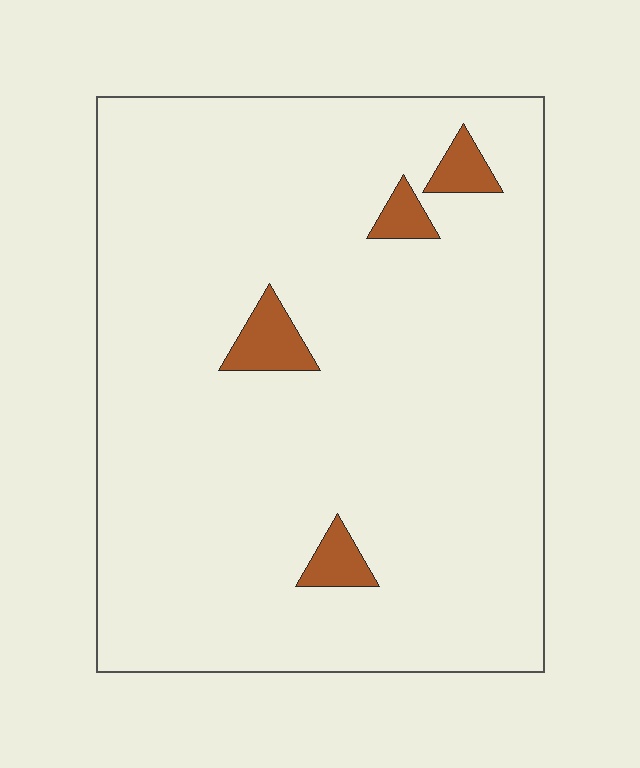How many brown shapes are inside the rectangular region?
4.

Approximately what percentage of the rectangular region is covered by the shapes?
Approximately 5%.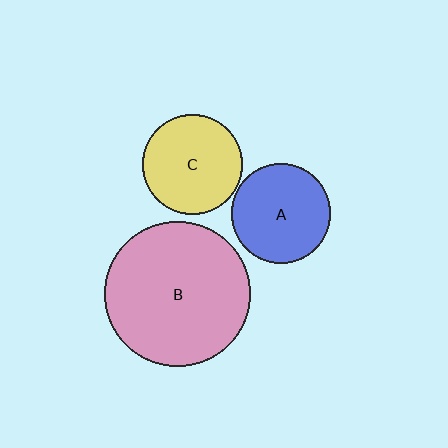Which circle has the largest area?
Circle B (pink).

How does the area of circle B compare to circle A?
Approximately 2.1 times.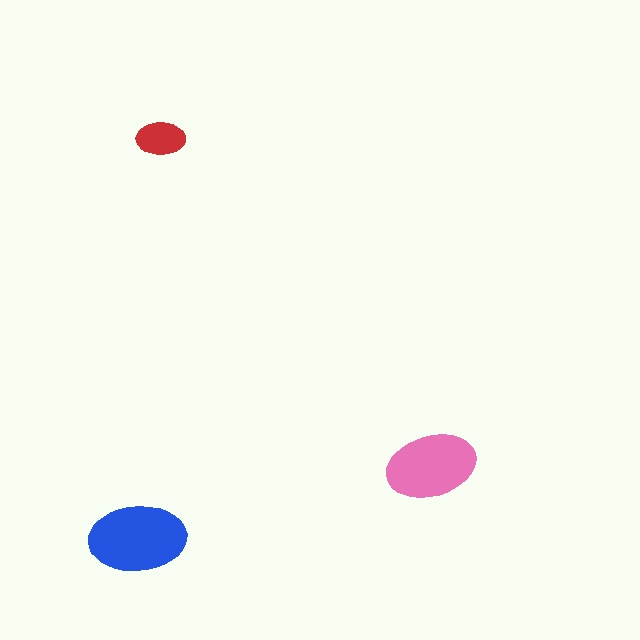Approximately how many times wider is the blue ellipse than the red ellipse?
About 2 times wider.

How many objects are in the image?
There are 3 objects in the image.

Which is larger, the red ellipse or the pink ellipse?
The pink one.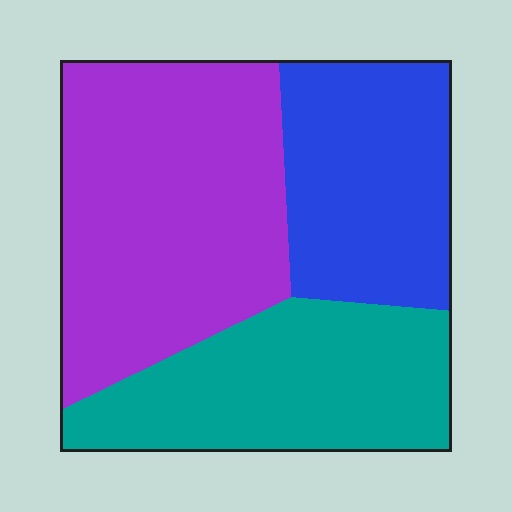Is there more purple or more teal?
Purple.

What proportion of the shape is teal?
Teal covers 30% of the shape.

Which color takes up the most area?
Purple, at roughly 45%.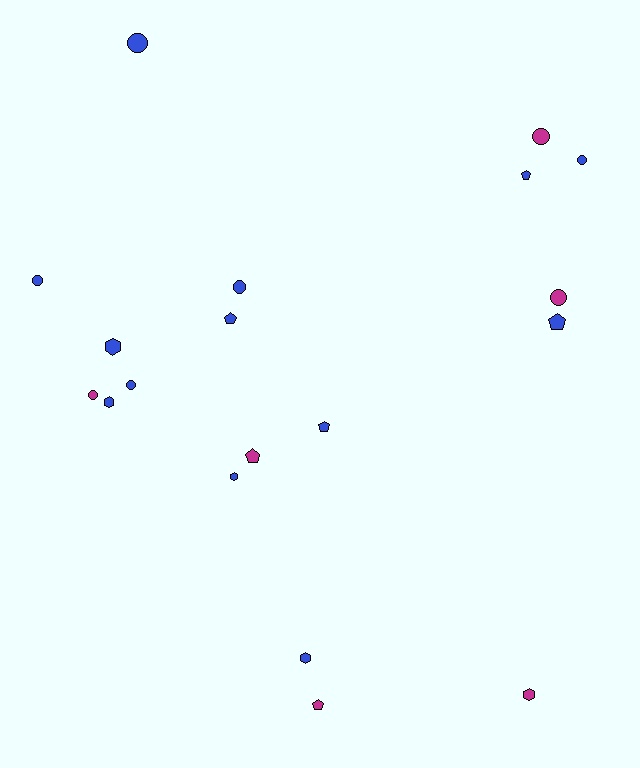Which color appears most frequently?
Blue, with 13 objects.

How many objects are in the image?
There are 19 objects.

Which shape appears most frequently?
Circle, with 8 objects.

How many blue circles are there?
There are 5 blue circles.